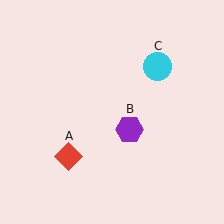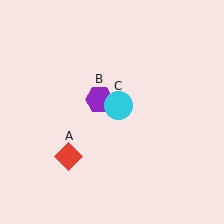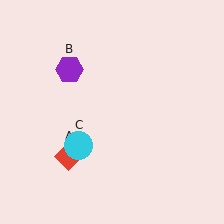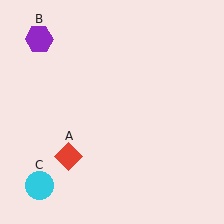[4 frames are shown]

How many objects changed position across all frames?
2 objects changed position: purple hexagon (object B), cyan circle (object C).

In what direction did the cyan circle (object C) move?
The cyan circle (object C) moved down and to the left.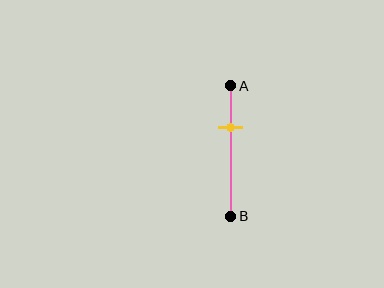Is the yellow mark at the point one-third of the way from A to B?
Yes, the mark is approximately at the one-third point.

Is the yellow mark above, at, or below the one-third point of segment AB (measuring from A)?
The yellow mark is approximately at the one-third point of segment AB.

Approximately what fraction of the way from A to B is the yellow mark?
The yellow mark is approximately 30% of the way from A to B.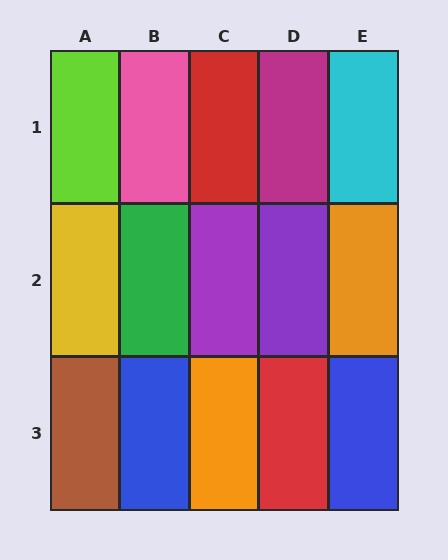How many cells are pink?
1 cell is pink.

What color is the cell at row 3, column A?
Brown.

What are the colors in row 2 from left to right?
Yellow, green, purple, purple, orange.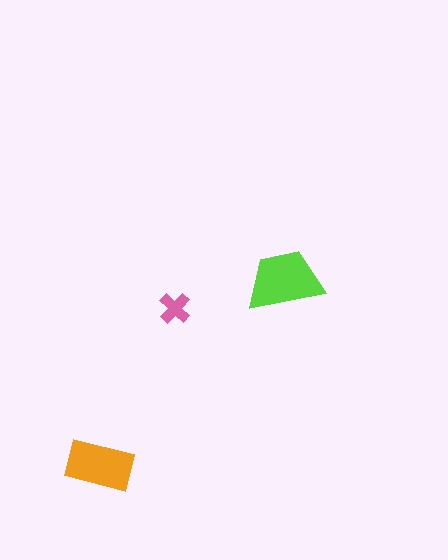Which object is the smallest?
The pink cross.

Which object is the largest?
The lime trapezoid.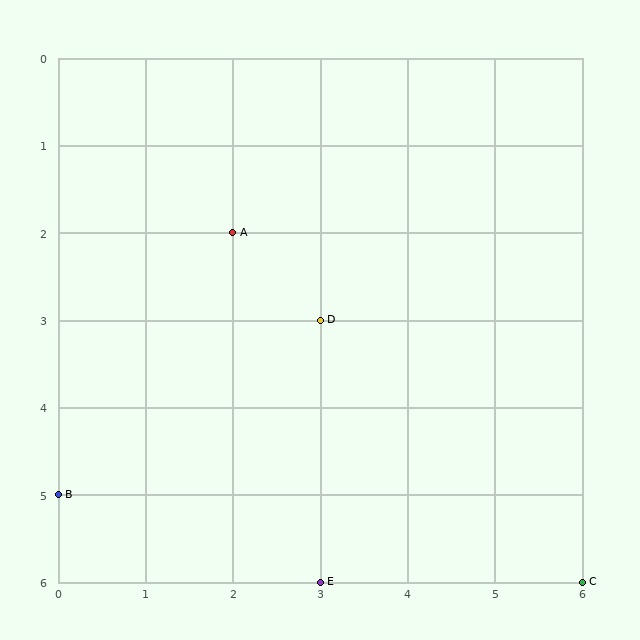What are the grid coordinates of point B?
Point B is at grid coordinates (0, 5).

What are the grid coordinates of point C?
Point C is at grid coordinates (6, 6).